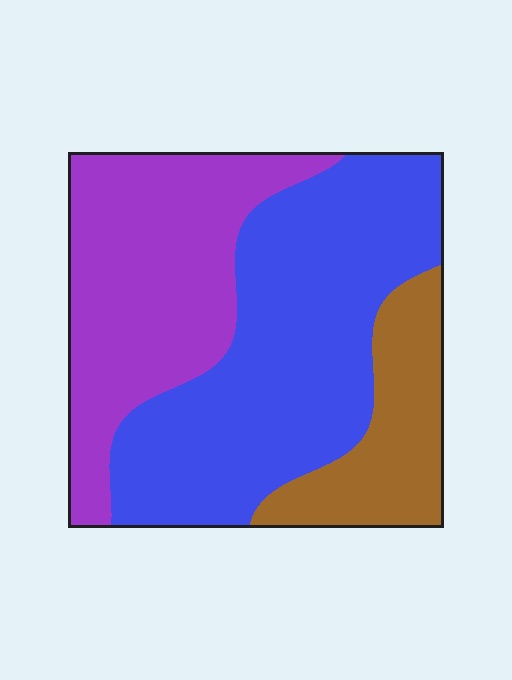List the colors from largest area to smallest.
From largest to smallest: blue, purple, brown.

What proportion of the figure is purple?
Purple covers roughly 35% of the figure.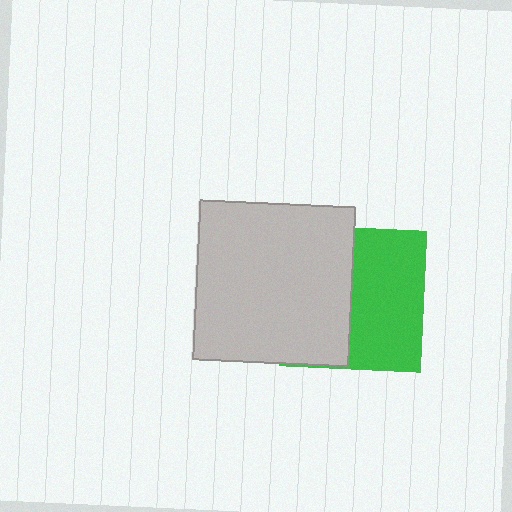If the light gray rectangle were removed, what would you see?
You would see the complete green square.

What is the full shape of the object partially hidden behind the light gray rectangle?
The partially hidden object is a green square.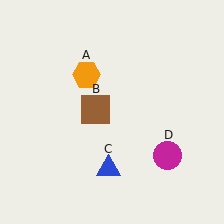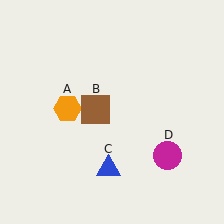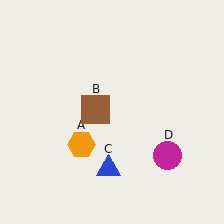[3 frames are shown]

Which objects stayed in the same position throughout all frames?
Brown square (object B) and blue triangle (object C) and magenta circle (object D) remained stationary.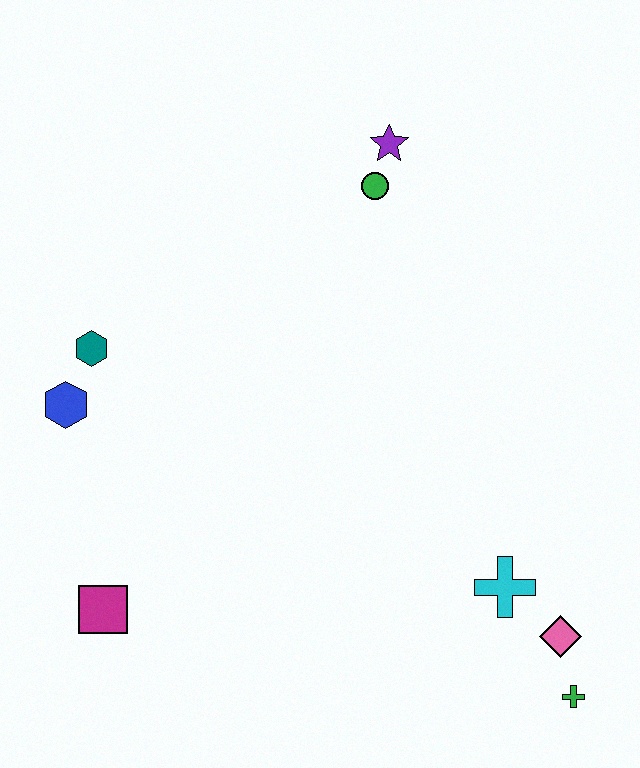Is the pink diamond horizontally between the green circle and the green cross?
Yes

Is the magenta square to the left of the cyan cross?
Yes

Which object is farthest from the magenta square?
The purple star is farthest from the magenta square.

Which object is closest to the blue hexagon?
The teal hexagon is closest to the blue hexagon.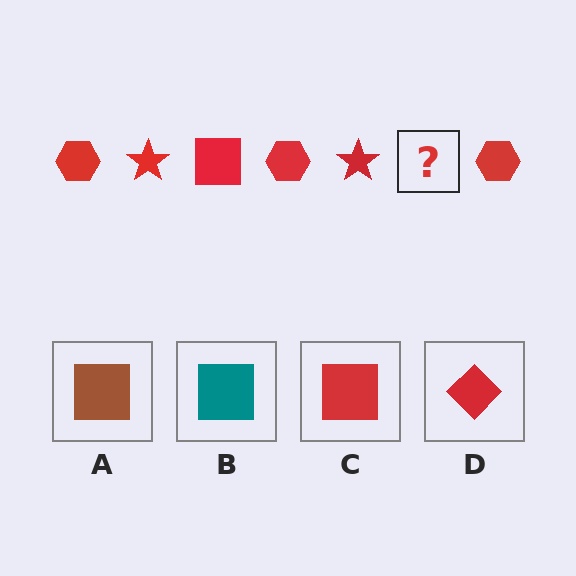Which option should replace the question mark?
Option C.